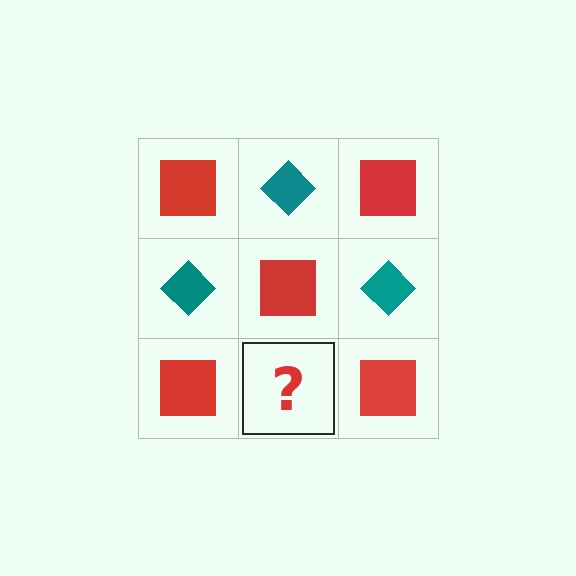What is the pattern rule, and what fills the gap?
The rule is that it alternates red square and teal diamond in a checkerboard pattern. The gap should be filled with a teal diamond.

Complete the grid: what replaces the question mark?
The question mark should be replaced with a teal diamond.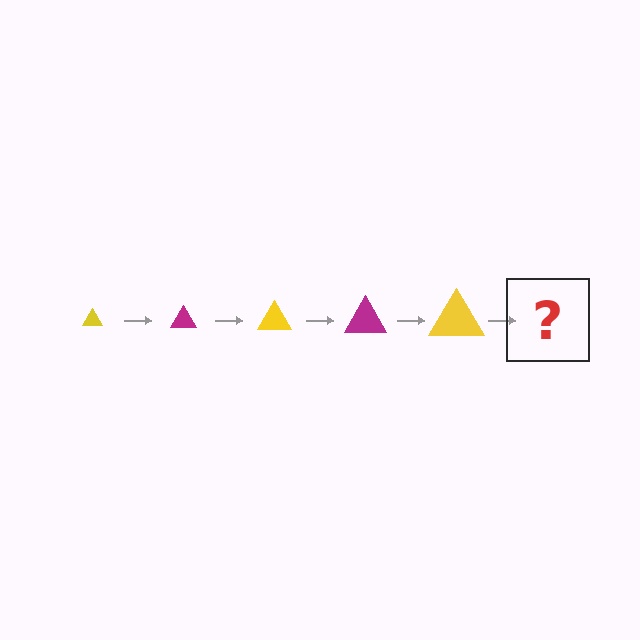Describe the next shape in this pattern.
It should be a magenta triangle, larger than the previous one.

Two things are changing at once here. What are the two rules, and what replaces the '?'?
The two rules are that the triangle grows larger each step and the color cycles through yellow and magenta. The '?' should be a magenta triangle, larger than the previous one.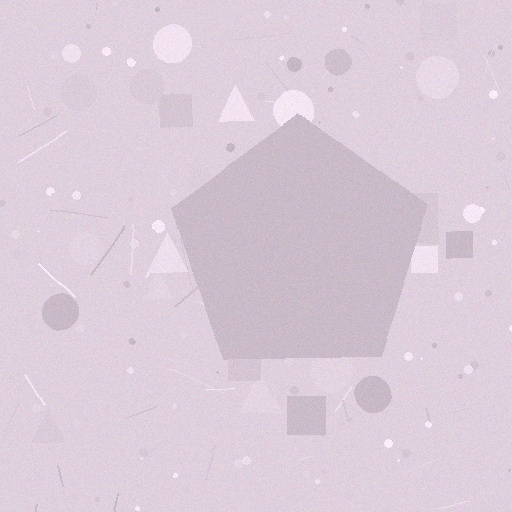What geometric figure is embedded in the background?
A pentagon is embedded in the background.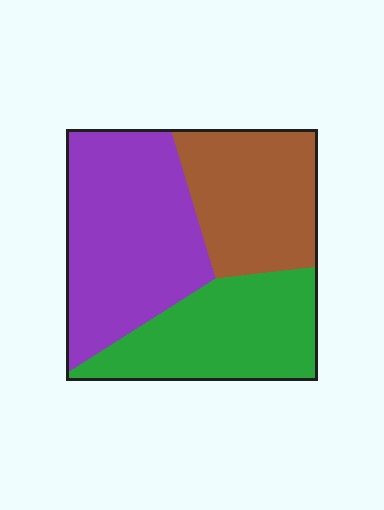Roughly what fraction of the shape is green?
Green covers 30% of the shape.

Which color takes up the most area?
Purple, at roughly 40%.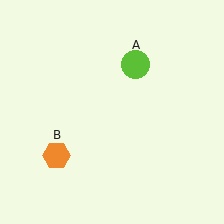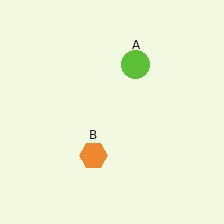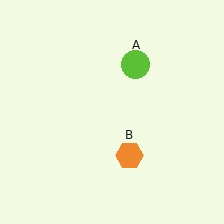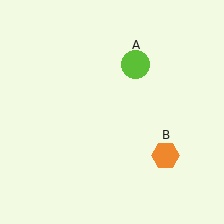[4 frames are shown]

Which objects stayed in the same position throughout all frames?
Lime circle (object A) remained stationary.